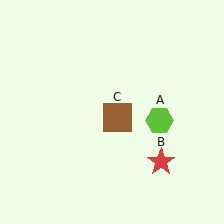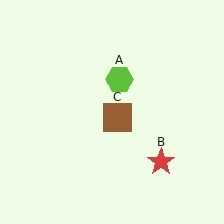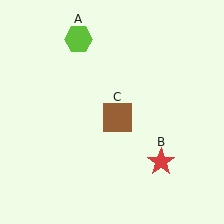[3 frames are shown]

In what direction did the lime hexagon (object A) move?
The lime hexagon (object A) moved up and to the left.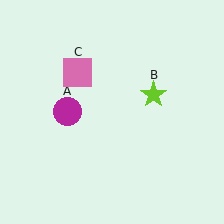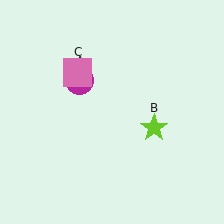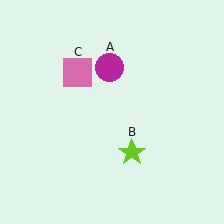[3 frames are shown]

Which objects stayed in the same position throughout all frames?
Pink square (object C) remained stationary.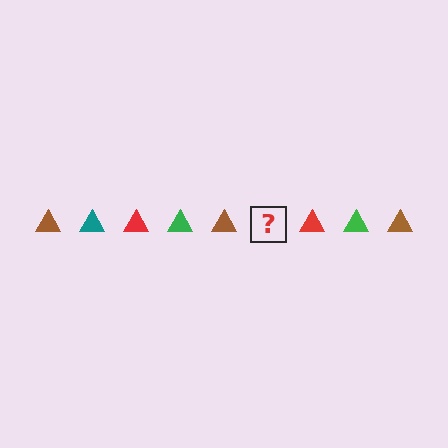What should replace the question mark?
The question mark should be replaced with a teal triangle.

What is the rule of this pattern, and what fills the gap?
The rule is that the pattern cycles through brown, teal, red, green triangles. The gap should be filled with a teal triangle.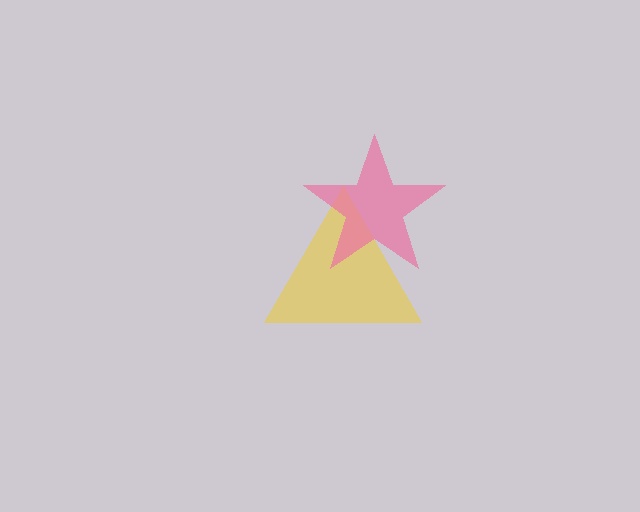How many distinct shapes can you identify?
There are 2 distinct shapes: a yellow triangle, a pink star.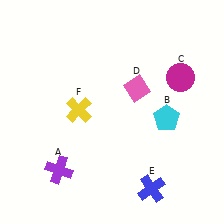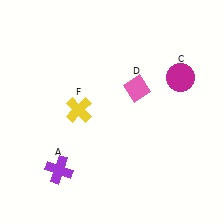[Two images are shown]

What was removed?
The blue cross (E), the cyan pentagon (B) were removed in Image 2.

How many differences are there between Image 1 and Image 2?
There are 2 differences between the two images.